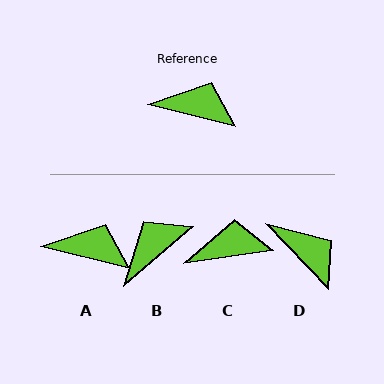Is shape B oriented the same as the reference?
No, it is off by about 55 degrees.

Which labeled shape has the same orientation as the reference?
A.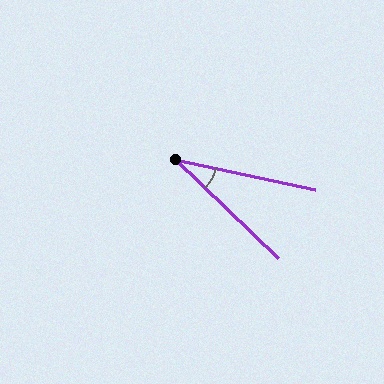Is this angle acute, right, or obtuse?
It is acute.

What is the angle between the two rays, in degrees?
Approximately 32 degrees.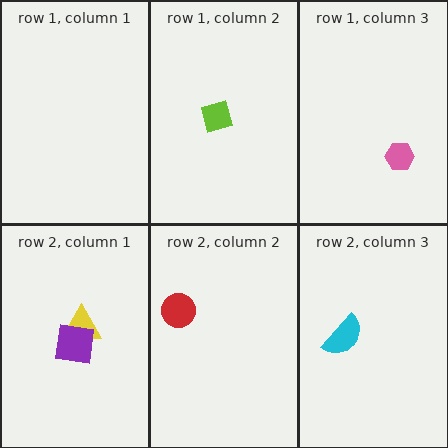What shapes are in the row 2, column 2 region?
The red circle.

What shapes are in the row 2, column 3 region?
The cyan semicircle.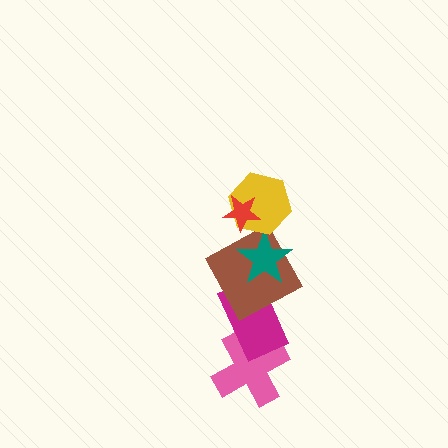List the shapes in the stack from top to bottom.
From top to bottom: the red star, the yellow hexagon, the teal star, the brown square, the magenta rectangle, the pink cross.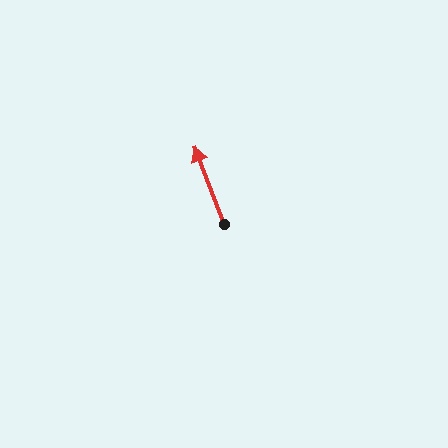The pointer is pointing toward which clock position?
Roughly 11 o'clock.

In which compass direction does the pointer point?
North.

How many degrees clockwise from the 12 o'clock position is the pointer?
Approximately 339 degrees.